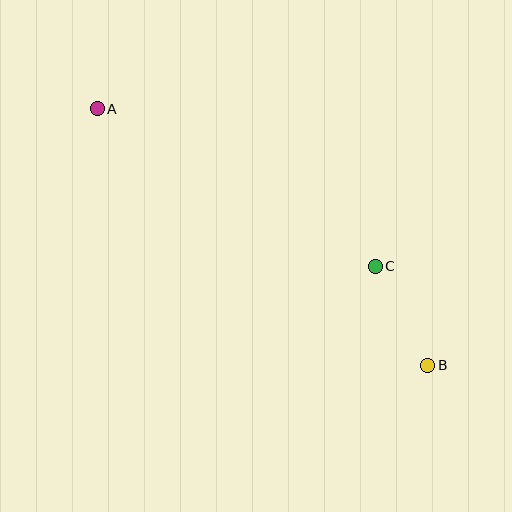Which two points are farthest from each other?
Points A and B are farthest from each other.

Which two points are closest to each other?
Points B and C are closest to each other.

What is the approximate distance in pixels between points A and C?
The distance between A and C is approximately 320 pixels.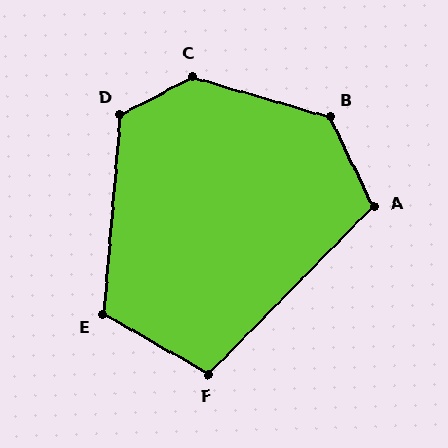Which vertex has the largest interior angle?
C, at approximately 136 degrees.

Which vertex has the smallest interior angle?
F, at approximately 105 degrees.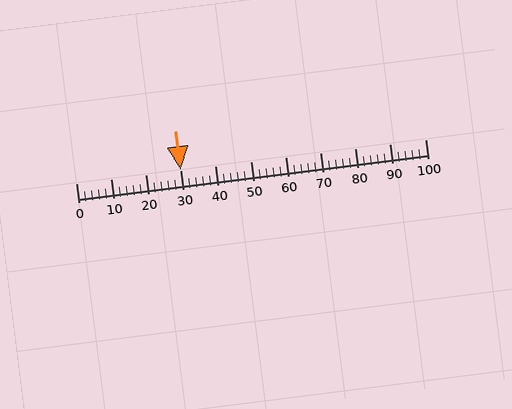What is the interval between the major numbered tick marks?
The major tick marks are spaced 10 units apart.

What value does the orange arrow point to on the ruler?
The orange arrow points to approximately 30.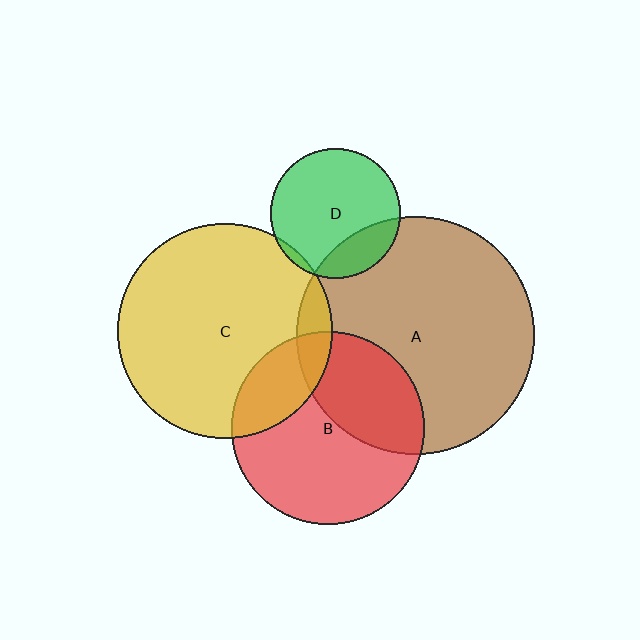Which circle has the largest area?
Circle A (brown).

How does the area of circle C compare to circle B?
Approximately 1.2 times.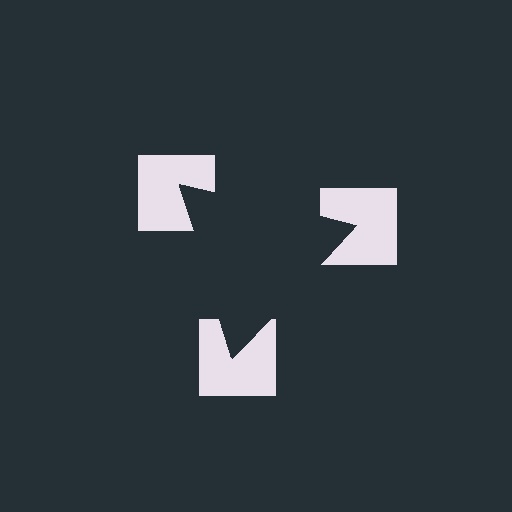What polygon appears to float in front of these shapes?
An illusory triangle — its edges are inferred from the aligned wedge cuts in the notched squares, not physically drawn.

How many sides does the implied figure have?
3 sides.